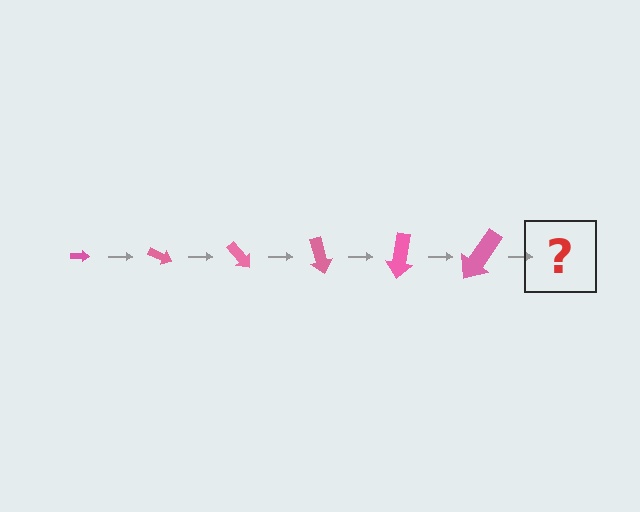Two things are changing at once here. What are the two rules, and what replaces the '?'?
The two rules are that the arrow grows larger each step and it rotates 25 degrees each step. The '?' should be an arrow, larger than the previous one and rotated 150 degrees from the start.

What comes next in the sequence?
The next element should be an arrow, larger than the previous one and rotated 150 degrees from the start.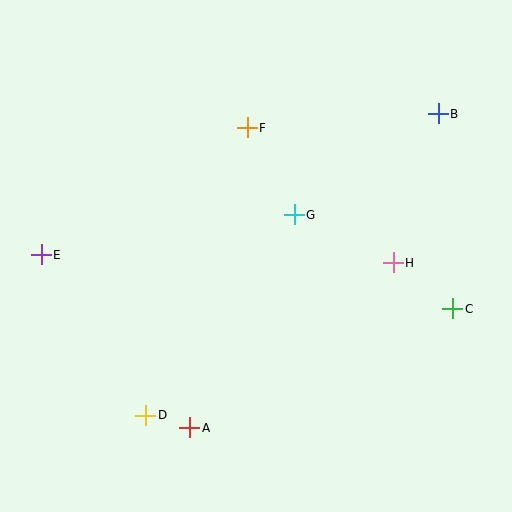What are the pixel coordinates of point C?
Point C is at (453, 309).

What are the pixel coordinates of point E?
Point E is at (41, 255).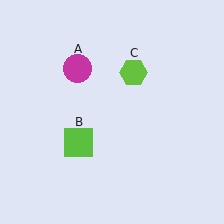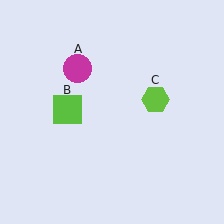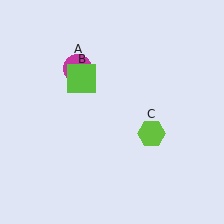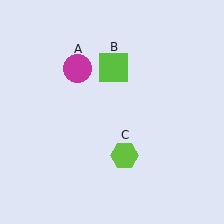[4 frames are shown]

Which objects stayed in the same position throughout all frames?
Magenta circle (object A) remained stationary.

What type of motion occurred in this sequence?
The lime square (object B), lime hexagon (object C) rotated clockwise around the center of the scene.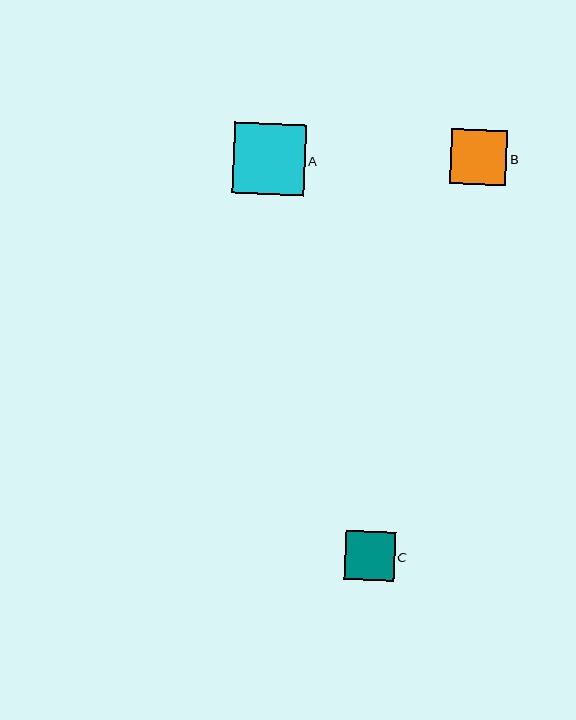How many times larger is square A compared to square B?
Square A is approximately 1.3 times the size of square B.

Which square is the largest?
Square A is the largest with a size of approximately 71 pixels.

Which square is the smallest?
Square C is the smallest with a size of approximately 49 pixels.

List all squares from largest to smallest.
From largest to smallest: A, B, C.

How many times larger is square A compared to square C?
Square A is approximately 1.4 times the size of square C.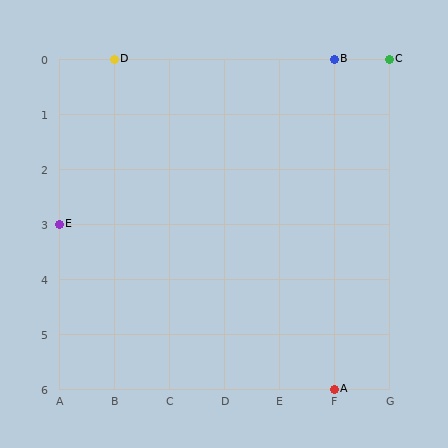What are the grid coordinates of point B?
Point B is at grid coordinates (F, 0).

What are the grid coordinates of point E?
Point E is at grid coordinates (A, 3).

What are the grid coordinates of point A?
Point A is at grid coordinates (F, 6).